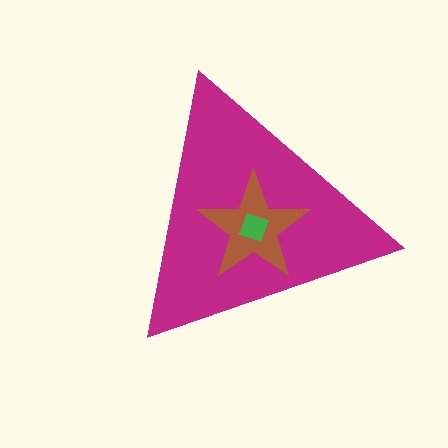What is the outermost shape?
The magenta triangle.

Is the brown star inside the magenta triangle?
Yes.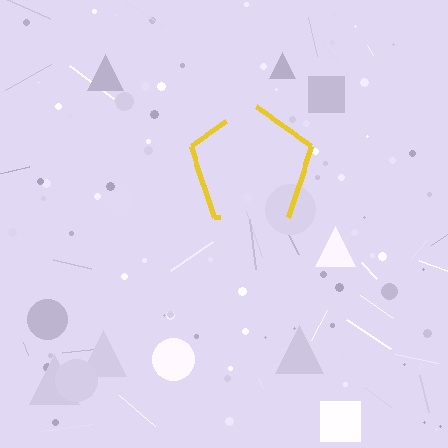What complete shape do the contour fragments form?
The contour fragments form a pentagon.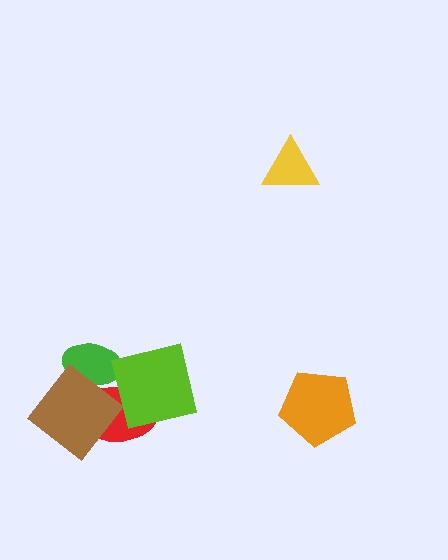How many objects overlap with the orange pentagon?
0 objects overlap with the orange pentagon.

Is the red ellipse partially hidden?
Yes, it is partially covered by another shape.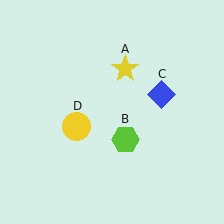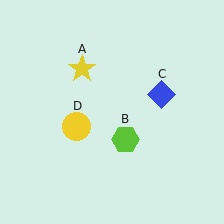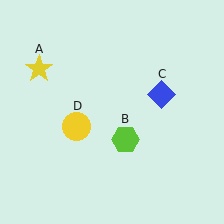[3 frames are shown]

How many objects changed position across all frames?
1 object changed position: yellow star (object A).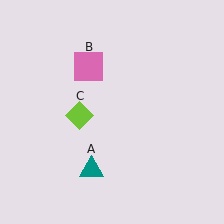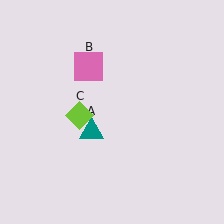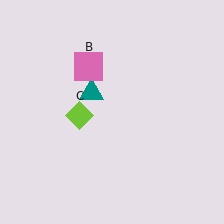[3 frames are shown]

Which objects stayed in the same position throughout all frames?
Pink square (object B) and lime diamond (object C) remained stationary.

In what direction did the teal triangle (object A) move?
The teal triangle (object A) moved up.